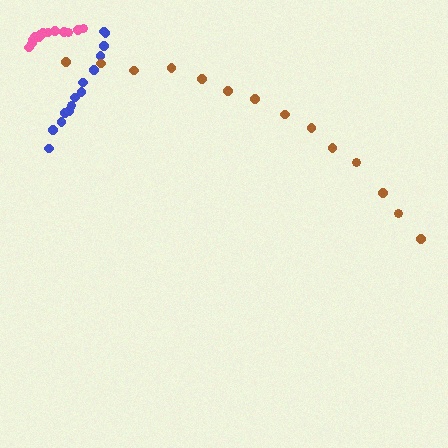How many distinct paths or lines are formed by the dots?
There are 3 distinct paths.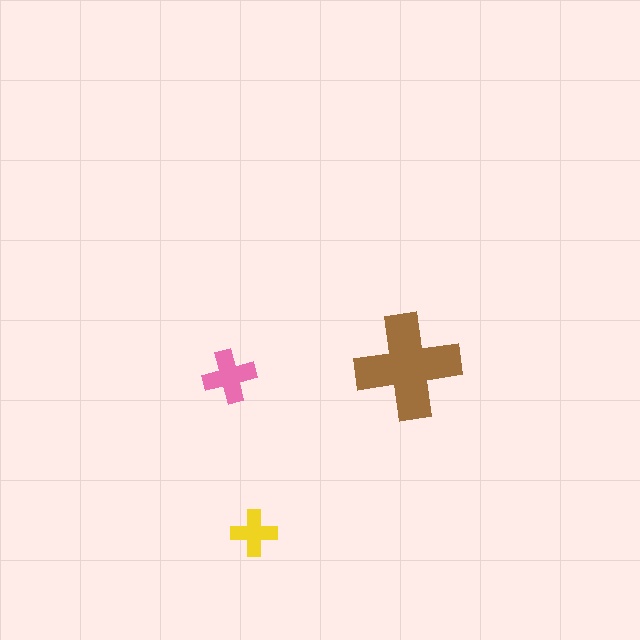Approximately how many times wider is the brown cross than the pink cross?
About 2 times wider.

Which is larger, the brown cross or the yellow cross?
The brown one.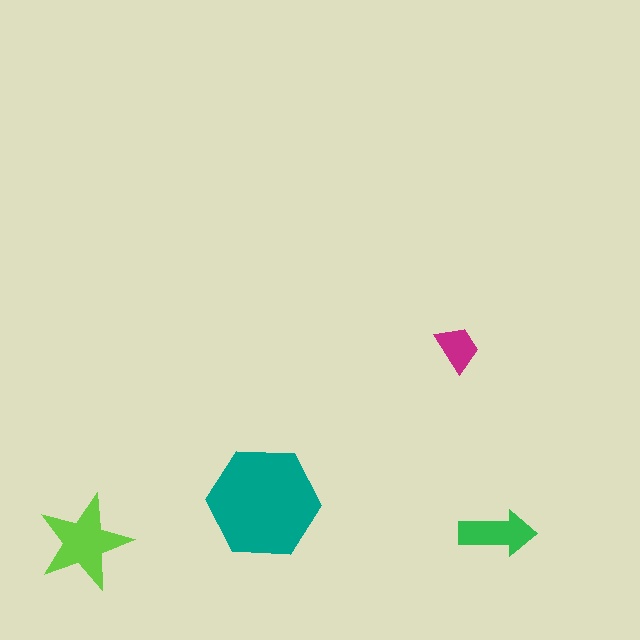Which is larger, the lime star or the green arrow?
The lime star.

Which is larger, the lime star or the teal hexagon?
The teal hexagon.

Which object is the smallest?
The magenta trapezoid.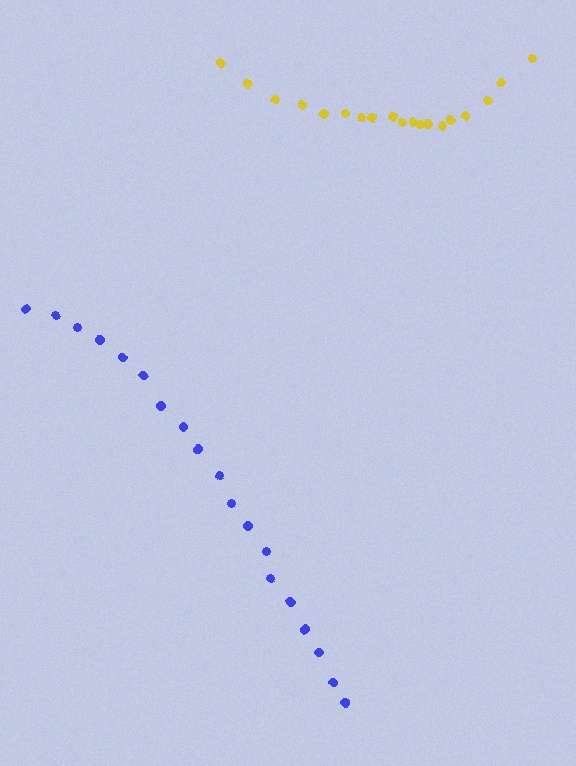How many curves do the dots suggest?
There are 2 distinct paths.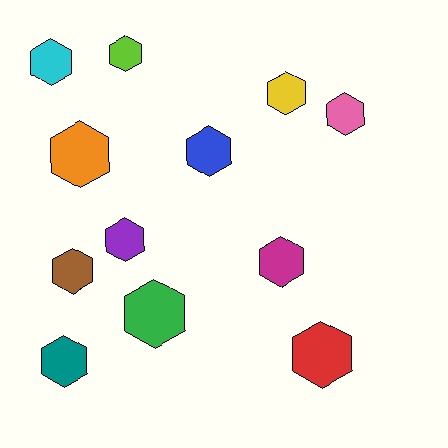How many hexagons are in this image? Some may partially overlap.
There are 12 hexagons.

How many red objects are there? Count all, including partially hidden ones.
There is 1 red object.